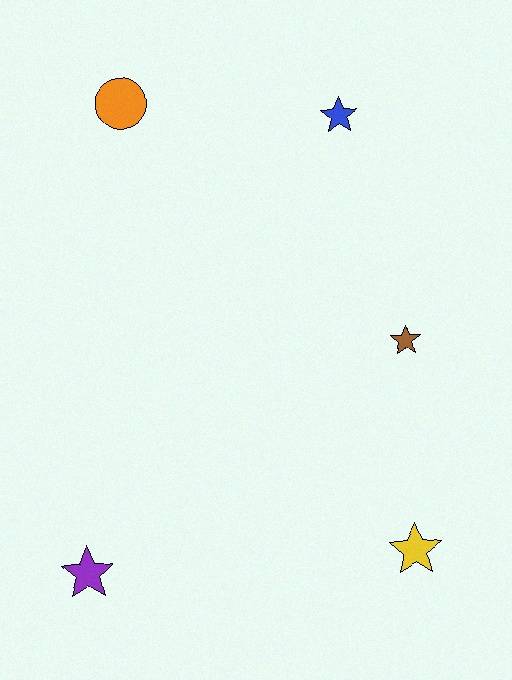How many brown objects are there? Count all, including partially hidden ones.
There is 1 brown object.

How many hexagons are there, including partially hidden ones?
There are no hexagons.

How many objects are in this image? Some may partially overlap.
There are 5 objects.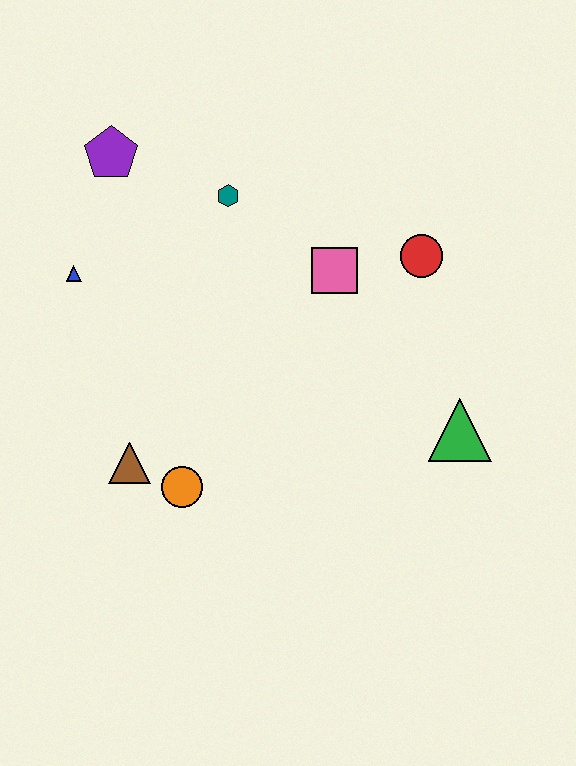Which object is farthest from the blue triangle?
The green triangle is farthest from the blue triangle.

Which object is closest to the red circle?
The pink square is closest to the red circle.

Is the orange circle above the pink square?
No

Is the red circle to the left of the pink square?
No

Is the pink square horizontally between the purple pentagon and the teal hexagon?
No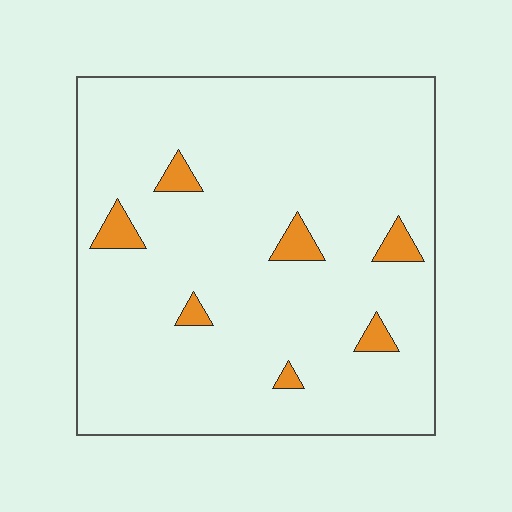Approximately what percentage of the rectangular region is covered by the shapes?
Approximately 5%.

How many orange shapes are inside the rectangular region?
7.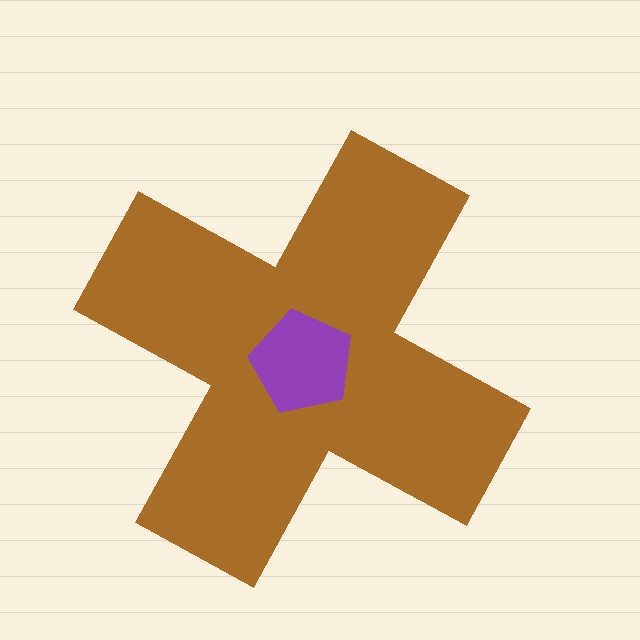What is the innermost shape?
The purple pentagon.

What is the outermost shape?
The brown cross.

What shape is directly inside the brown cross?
The purple pentagon.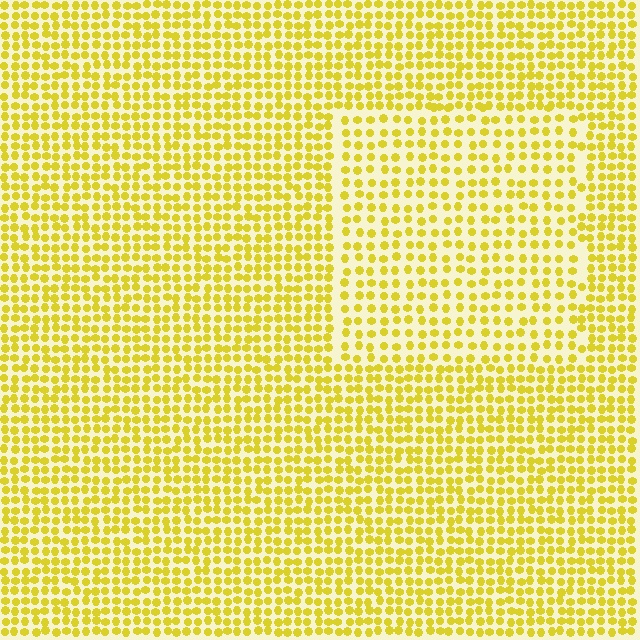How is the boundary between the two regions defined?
The boundary is defined by a change in element density (approximately 1.5x ratio). All elements are the same color, size, and shape.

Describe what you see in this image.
The image contains small yellow elements arranged at two different densities. A rectangle-shaped region is visible where the elements are less densely packed than the surrounding area.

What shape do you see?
I see a rectangle.